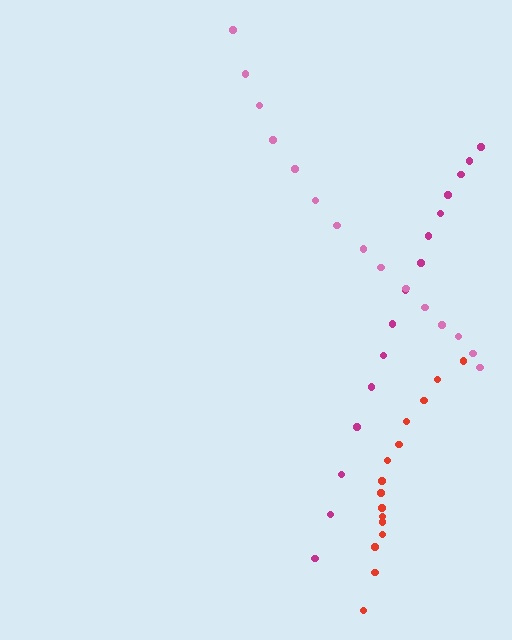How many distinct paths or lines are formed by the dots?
There are 3 distinct paths.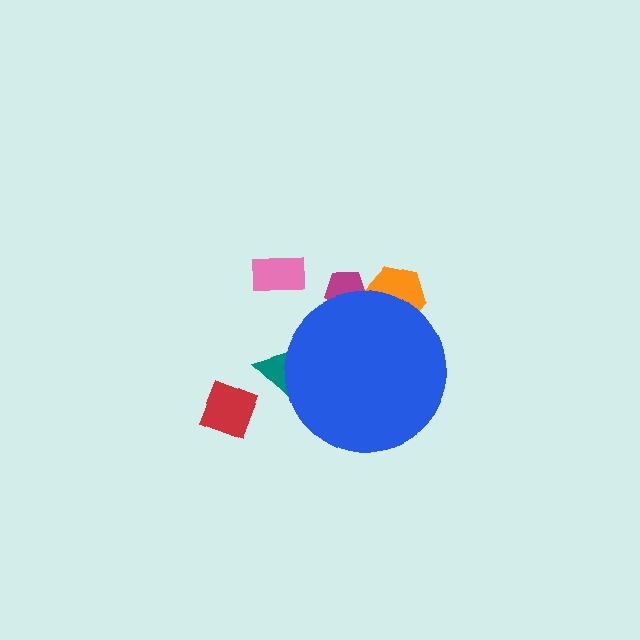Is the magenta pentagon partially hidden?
Yes, the magenta pentagon is partially hidden behind the blue circle.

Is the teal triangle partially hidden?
Yes, the teal triangle is partially hidden behind the blue circle.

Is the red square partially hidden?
No, the red square is fully visible.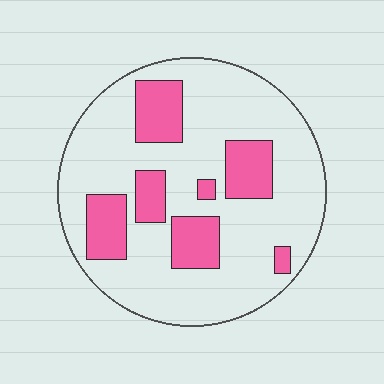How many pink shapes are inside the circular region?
7.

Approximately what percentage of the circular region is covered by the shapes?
Approximately 25%.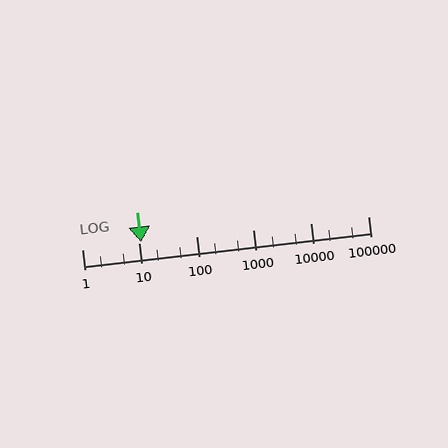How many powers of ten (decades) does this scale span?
The scale spans 5 decades, from 1 to 100000.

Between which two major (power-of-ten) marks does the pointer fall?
The pointer is between 10 and 100.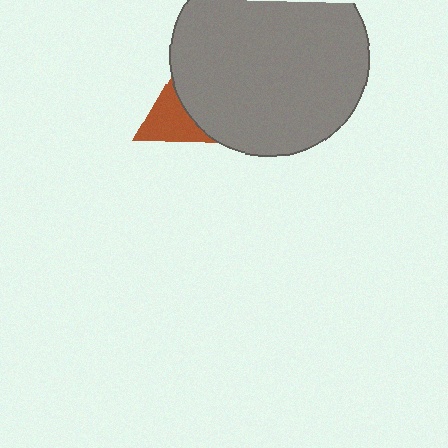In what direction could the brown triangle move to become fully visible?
The brown triangle could move left. That would shift it out from behind the gray circle entirely.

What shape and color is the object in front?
The object in front is a gray circle.